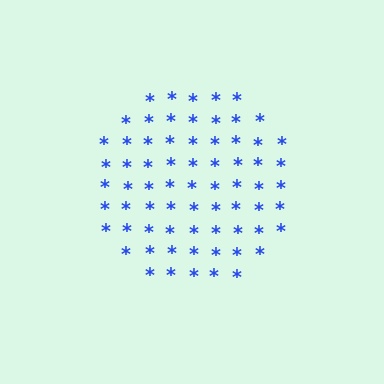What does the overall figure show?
The overall figure shows a circle.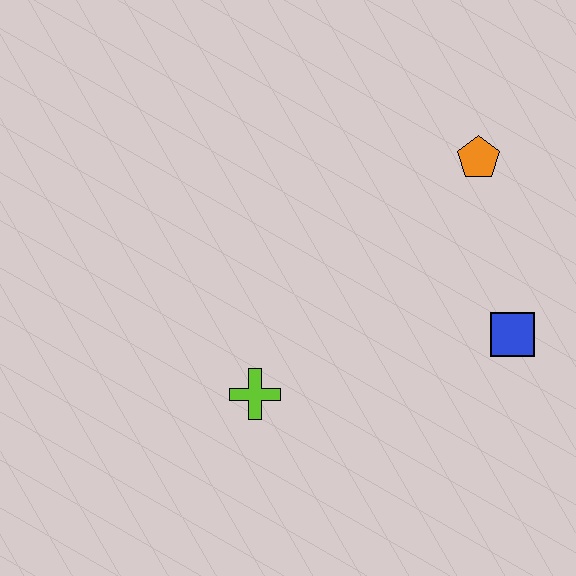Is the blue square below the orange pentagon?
Yes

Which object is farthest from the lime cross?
The orange pentagon is farthest from the lime cross.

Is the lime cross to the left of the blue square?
Yes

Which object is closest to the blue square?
The orange pentagon is closest to the blue square.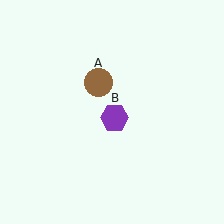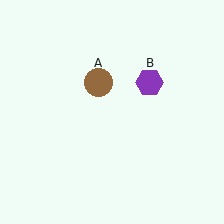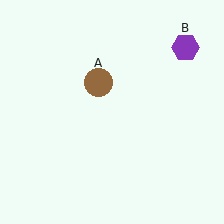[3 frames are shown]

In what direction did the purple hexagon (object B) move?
The purple hexagon (object B) moved up and to the right.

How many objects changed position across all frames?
1 object changed position: purple hexagon (object B).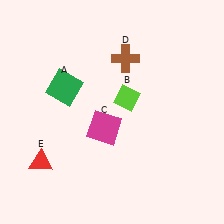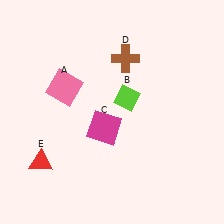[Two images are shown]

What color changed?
The square (A) changed from green in Image 1 to pink in Image 2.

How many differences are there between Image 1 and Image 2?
There is 1 difference between the two images.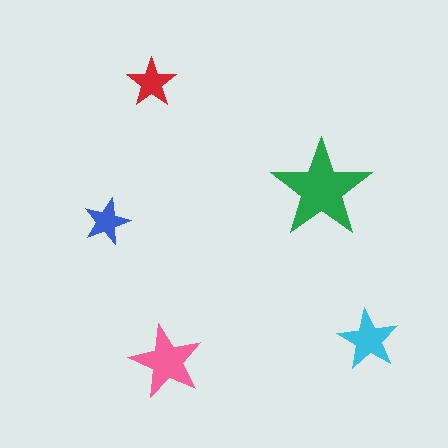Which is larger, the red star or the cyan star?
The cyan one.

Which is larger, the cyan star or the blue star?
The cyan one.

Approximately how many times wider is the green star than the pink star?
About 1.5 times wider.